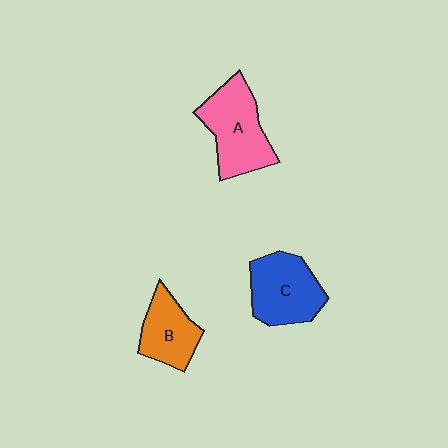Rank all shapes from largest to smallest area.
From largest to smallest: A (pink), C (blue), B (orange).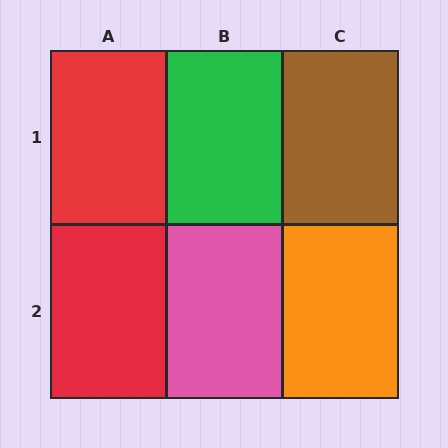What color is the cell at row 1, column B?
Green.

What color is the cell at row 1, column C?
Brown.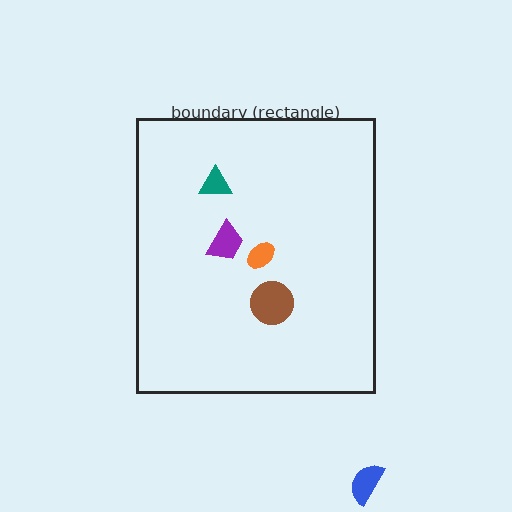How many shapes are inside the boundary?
4 inside, 1 outside.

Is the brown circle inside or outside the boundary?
Inside.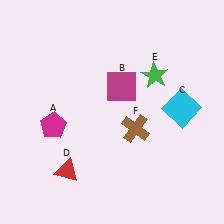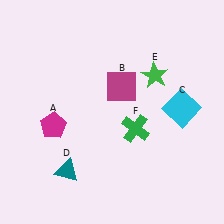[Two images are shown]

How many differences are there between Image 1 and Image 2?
There are 2 differences between the two images.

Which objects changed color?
D changed from red to teal. F changed from brown to green.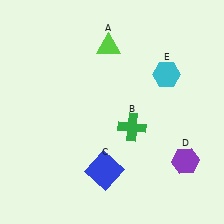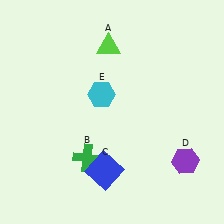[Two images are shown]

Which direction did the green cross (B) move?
The green cross (B) moved left.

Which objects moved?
The objects that moved are: the green cross (B), the cyan hexagon (E).